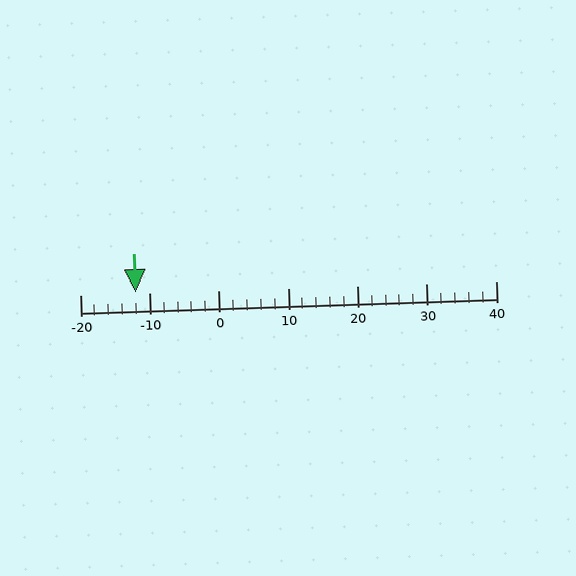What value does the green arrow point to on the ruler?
The green arrow points to approximately -12.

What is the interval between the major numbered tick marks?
The major tick marks are spaced 10 units apart.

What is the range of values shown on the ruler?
The ruler shows values from -20 to 40.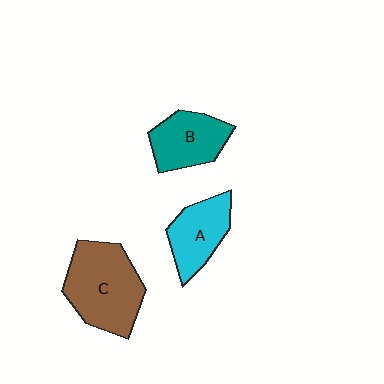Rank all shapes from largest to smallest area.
From largest to smallest: C (brown), B (teal), A (cyan).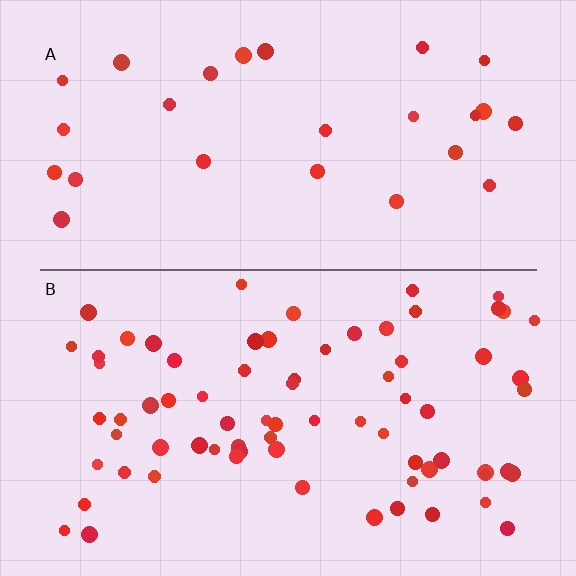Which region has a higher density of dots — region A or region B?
B (the bottom).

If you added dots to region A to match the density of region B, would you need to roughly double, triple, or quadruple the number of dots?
Approximately triple.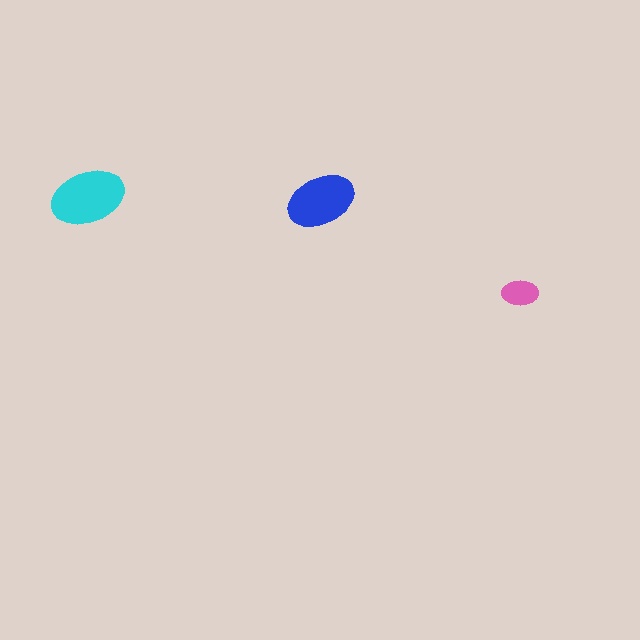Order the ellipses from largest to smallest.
the cyan one, the blue one, the pink one.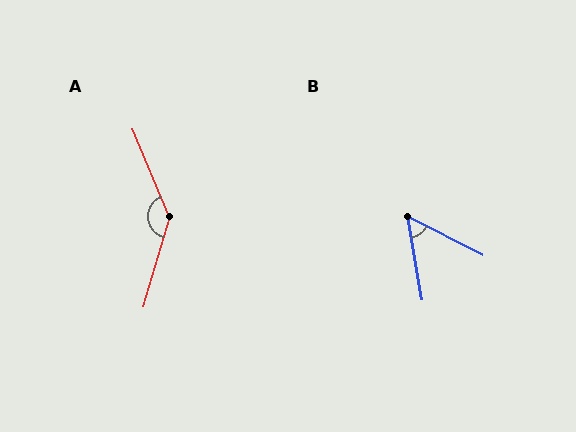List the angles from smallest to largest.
B (53°), A (141°).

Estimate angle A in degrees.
Approximately 141 degrees.